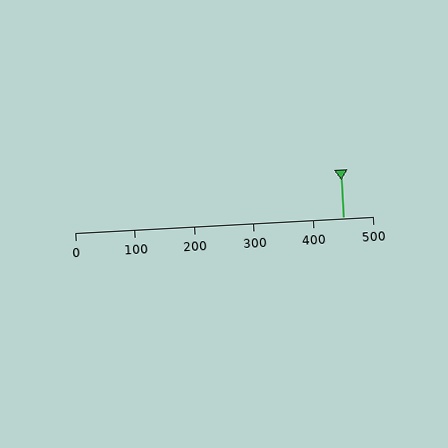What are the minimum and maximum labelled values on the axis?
The axis runs from 0 to 500.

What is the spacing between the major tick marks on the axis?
The major ticks are spaced 100 apart.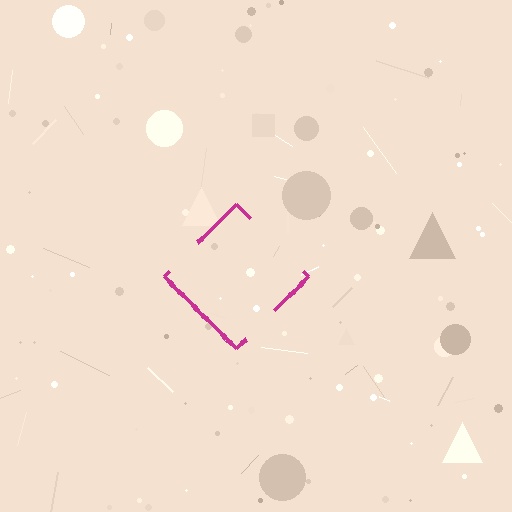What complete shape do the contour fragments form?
The contour fragments form a diamond.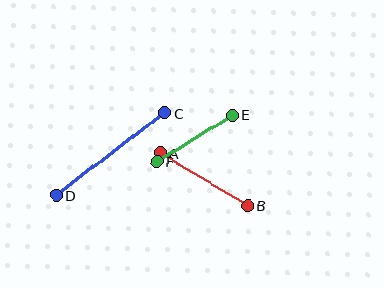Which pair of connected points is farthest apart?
Points C and D are farthest apart.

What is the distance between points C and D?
The distance is approximately 137 pixels.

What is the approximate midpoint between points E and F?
The midpoint is at approximately (194, 138) pixels.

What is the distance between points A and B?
The distance is approximately 103 pixels.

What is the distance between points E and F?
The distance is approximately 89 pixels.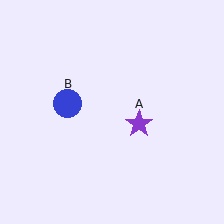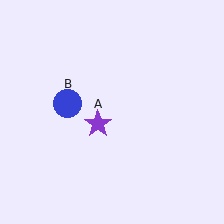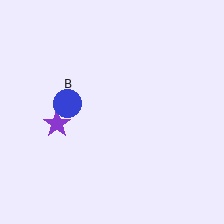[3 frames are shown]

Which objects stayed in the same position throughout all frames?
Blue circle (object B) remained stationary.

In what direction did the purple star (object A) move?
The purple star (object A) moved left.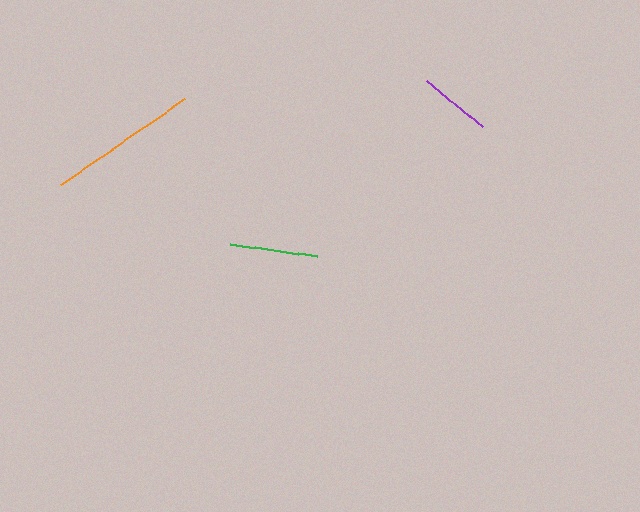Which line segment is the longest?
The orange line is the longest at approximately 150 pixels.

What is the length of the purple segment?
The purple segment is approximately 72 pixels long.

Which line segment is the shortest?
The purple line is the shortest at approximately 72 pixels.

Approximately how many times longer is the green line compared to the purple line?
The green line is approximately 1.2 times the length of the purple line.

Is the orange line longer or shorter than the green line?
The orange line is longer than the green line.